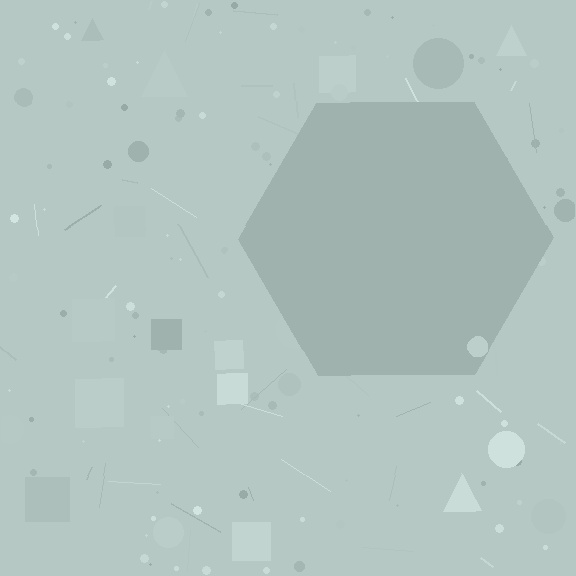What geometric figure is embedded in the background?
A hexagon is embedded in the background.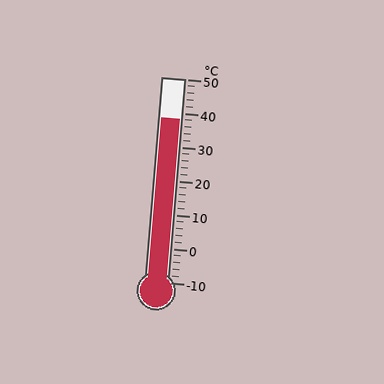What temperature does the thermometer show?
The thermometer shows approximately 38°C.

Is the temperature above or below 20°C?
The temperature is above 20°C.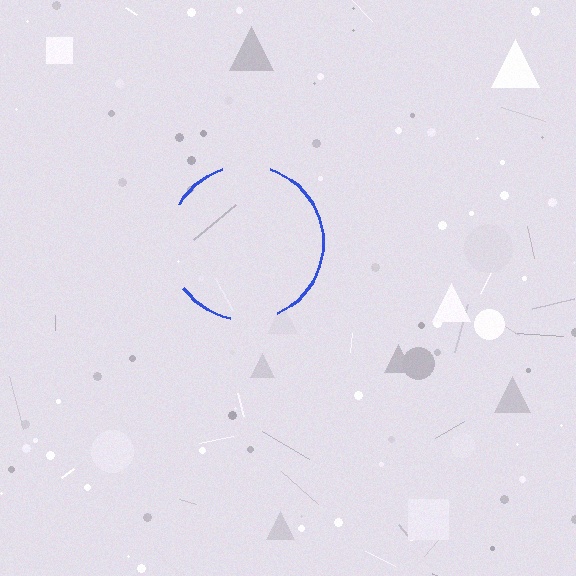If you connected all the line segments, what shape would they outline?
They would outline a circle.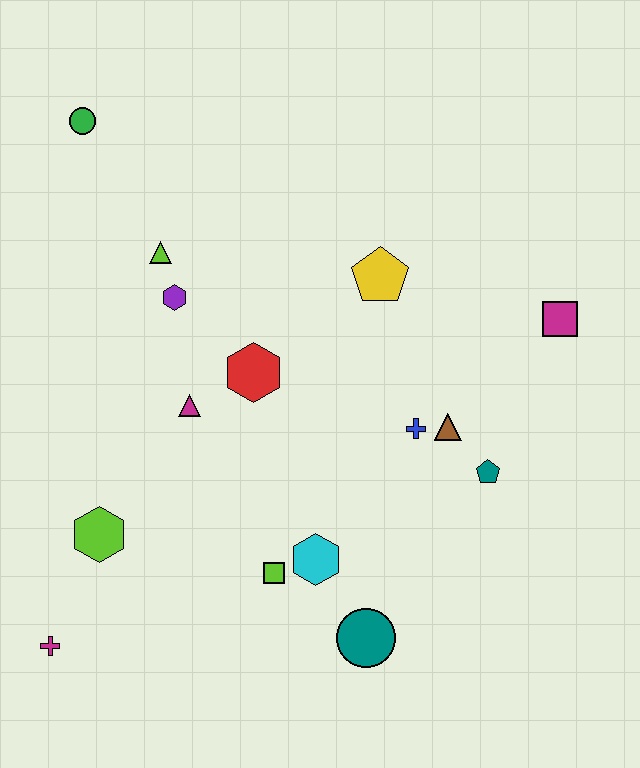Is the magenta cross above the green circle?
No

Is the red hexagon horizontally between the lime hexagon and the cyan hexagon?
Yes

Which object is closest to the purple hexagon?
The lime triangle is closest to the purple hexagon.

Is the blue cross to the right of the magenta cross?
Yes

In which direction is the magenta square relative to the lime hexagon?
The magenta square is to the right of the lime hexagon.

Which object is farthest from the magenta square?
The magenta cross is farthest from the magenta square.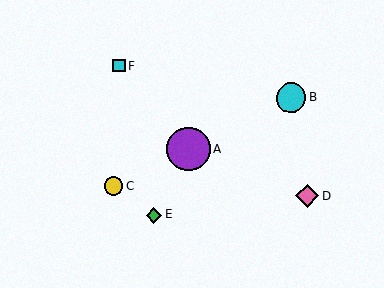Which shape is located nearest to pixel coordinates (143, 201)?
The green diamond (labeled E) at (154, 215) is nearest to that location.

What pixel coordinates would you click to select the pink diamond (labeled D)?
Click at (307, 196) to select the pink diamond D.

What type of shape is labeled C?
Shape C is a yellow circle.